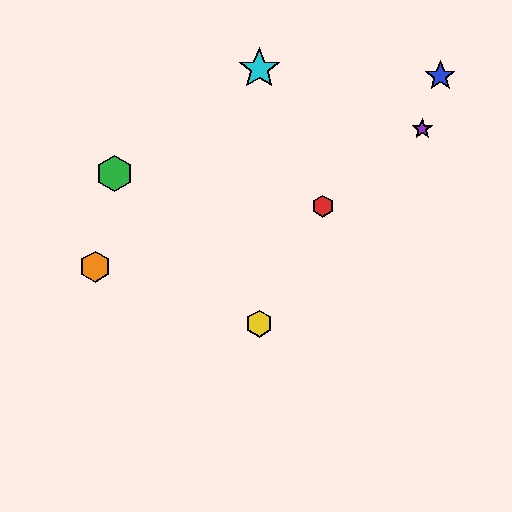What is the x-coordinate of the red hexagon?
The red hexagon is at x≈323.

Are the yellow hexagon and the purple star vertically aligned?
No, the yellow hexagon is at x≈259 and the purple star is at x≈422.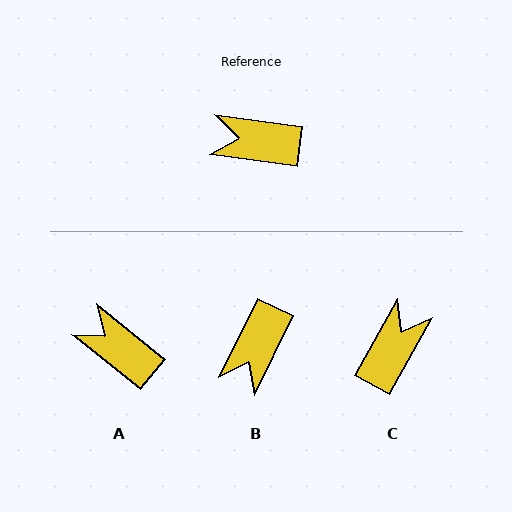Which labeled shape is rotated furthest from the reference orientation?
C, about 111 degrees away.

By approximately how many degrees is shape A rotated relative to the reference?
Approximately 31 degrees clockwise.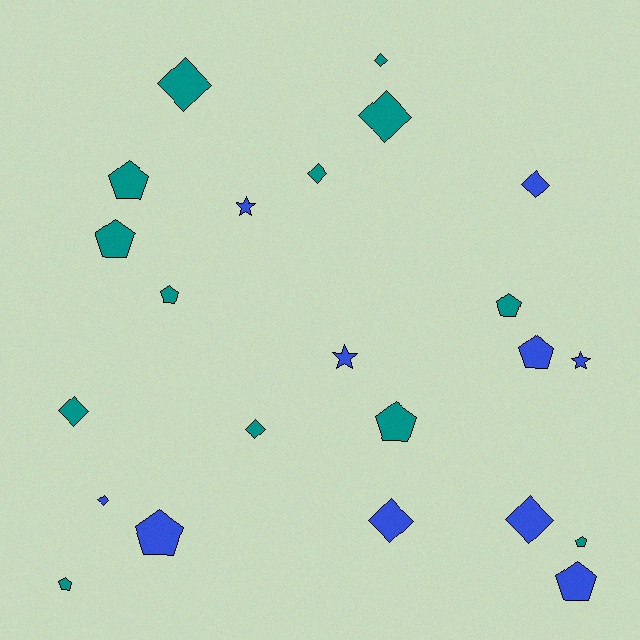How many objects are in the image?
There are 23 objects.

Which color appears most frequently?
Teal, with 13 objects.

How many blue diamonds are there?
There are 4 blue diamonds.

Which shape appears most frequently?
Pentagon, with 10 objects.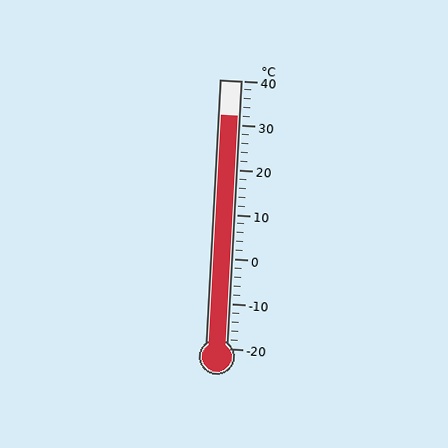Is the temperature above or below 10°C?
The temperature is above 10°C.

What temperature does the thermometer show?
The thermometer shows approximately 32°C.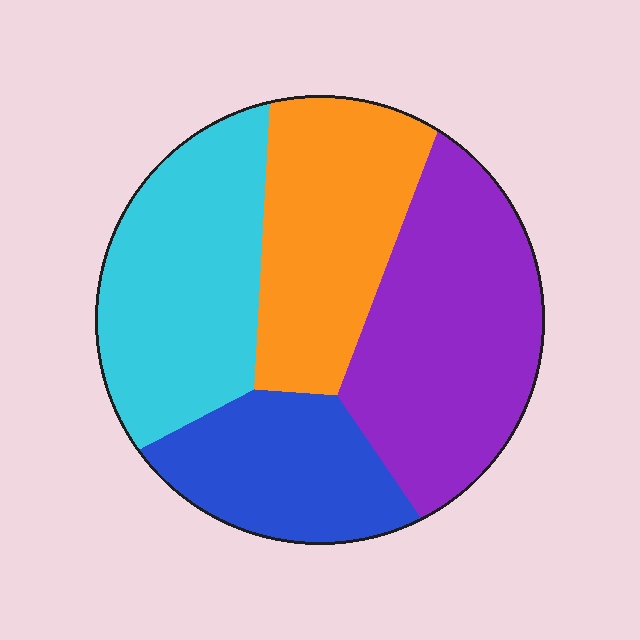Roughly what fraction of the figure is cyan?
Cyan covers roughly 25% of the figure.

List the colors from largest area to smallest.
From largest to smallest: purple, cyan, orange, blue.